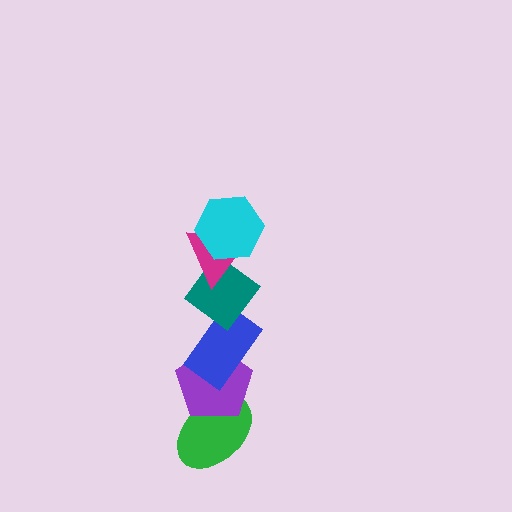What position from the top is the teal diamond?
The teal diamond is 3rd from the top.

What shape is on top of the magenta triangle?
The cyan hexagon is on top of the magenta triangle.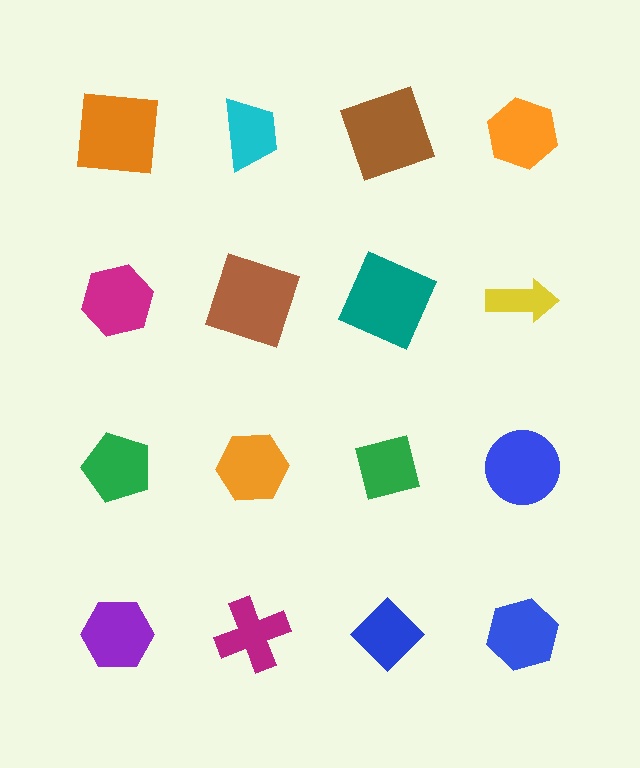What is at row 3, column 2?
An orange hexagon.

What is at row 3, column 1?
A green pentagon.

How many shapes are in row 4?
4 shapes.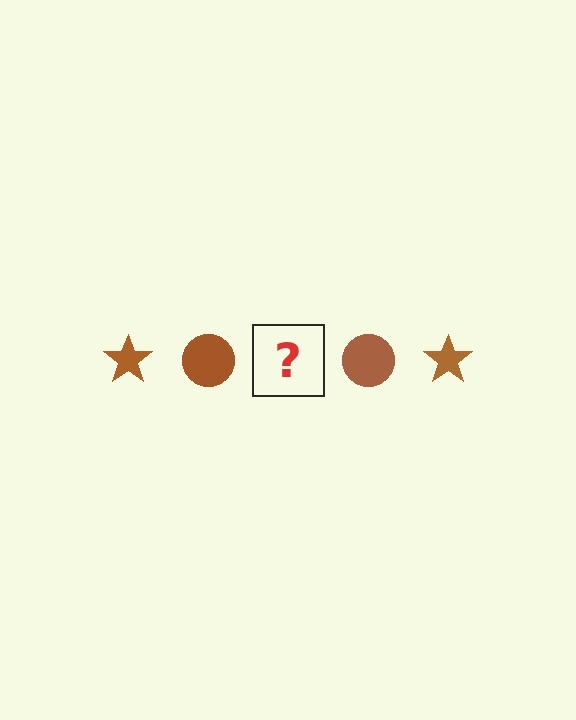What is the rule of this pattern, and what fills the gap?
The rule is that the pattern cycles through star, circle shapes in brown. The gap should be filled with a brown star.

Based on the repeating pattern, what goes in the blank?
The blank should be a brown star.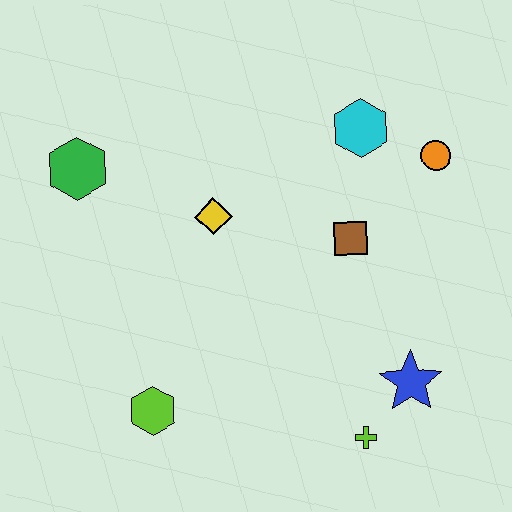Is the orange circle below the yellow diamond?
No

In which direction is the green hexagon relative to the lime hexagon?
The green hexagon is above the lime hexagon.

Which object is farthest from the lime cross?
The green hexagon is farthest from the lime cross.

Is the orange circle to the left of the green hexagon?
No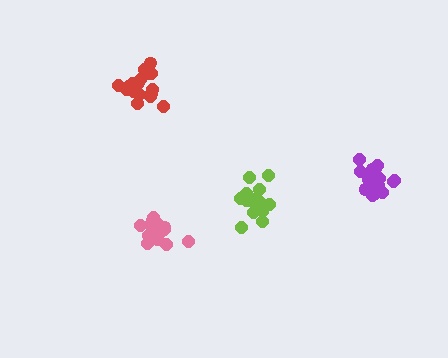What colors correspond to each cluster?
The clusters are colored: red, lime, pink, purple.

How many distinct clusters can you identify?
There are 4 distinct clusters.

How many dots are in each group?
Group 1: 20 dots, Group 2: 17 dots, Group 3: 16 dots, Group 4: 21 dots (74 total).